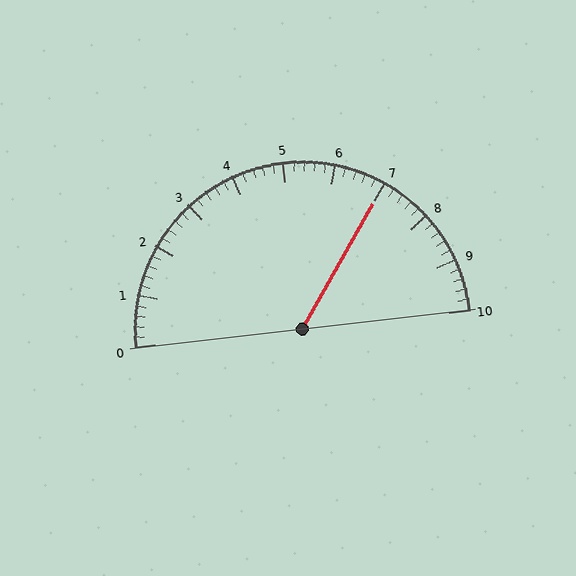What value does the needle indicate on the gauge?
The needle indicates approximately 7.0.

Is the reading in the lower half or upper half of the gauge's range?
The reading is in the upper half of the range (0 to 10).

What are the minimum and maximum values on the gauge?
The gauge ranges from 0 to 10.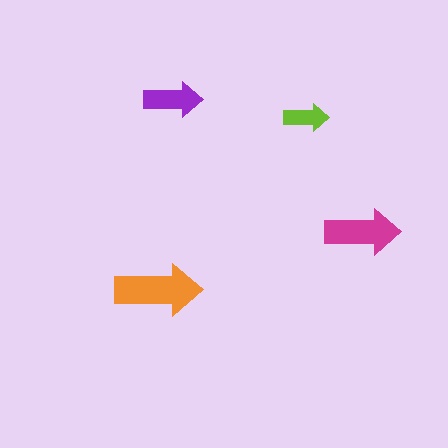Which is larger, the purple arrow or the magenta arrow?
The magenta one.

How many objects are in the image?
There are 4 objects in the image.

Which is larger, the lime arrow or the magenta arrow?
The magenta one.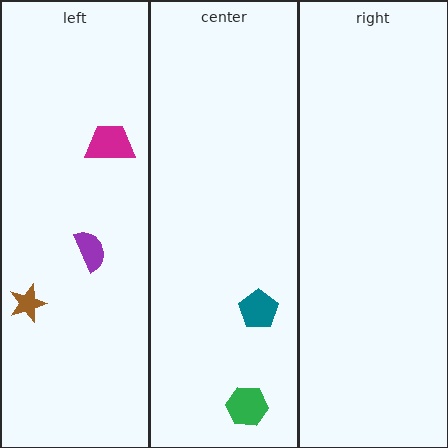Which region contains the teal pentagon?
The center region.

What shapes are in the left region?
The brown star, the magenta trapezoid, the purple semicircle.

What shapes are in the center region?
The teal pentagon, the green hexagon.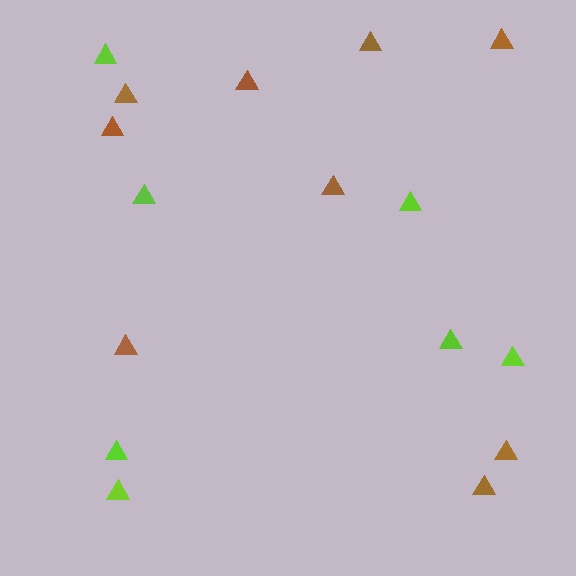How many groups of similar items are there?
There are 2 groups: one group of lime triangles (7) and one group of brown triangles (9).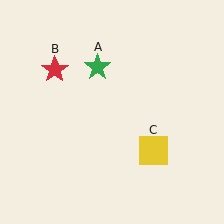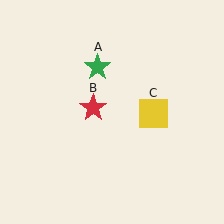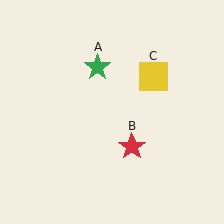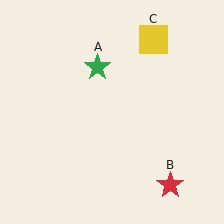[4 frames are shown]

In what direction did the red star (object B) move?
The red star (object B) moved down and to the right.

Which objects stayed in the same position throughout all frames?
Green star (object A) remained stationary.